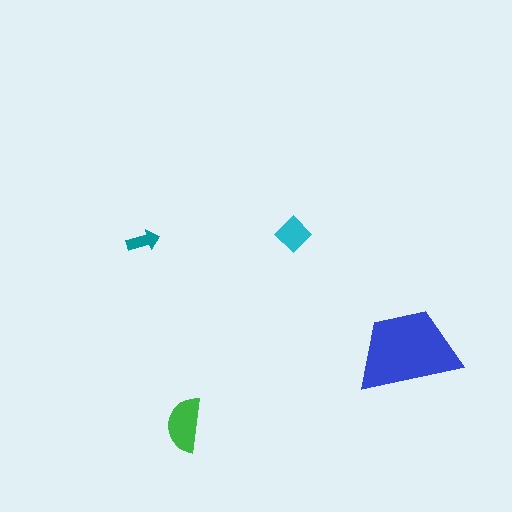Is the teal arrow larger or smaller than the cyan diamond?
Smaller.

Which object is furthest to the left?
The teal arrow is leftmost.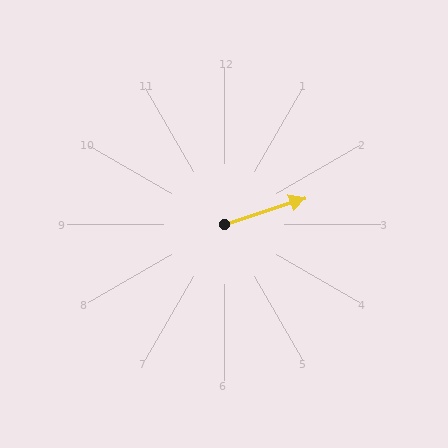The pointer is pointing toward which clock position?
Roughly 2 o'clock.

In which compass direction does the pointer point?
East.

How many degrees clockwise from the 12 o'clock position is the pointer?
Approximately 72 degrees.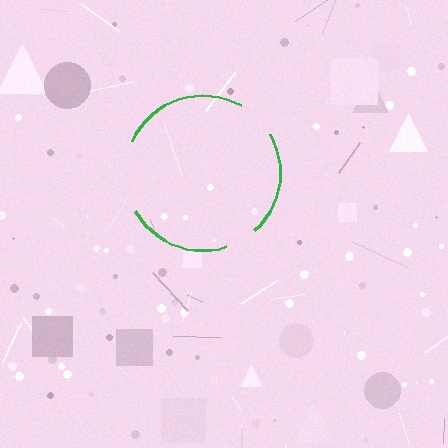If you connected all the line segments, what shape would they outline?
They would outline a circle.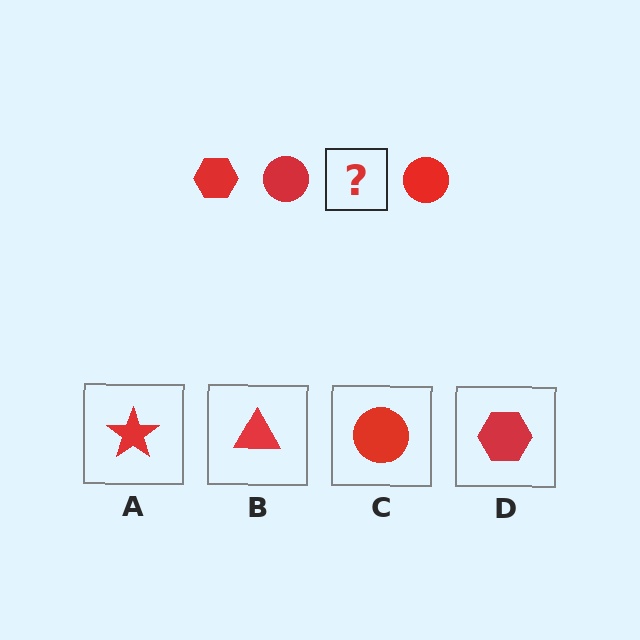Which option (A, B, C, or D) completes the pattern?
D.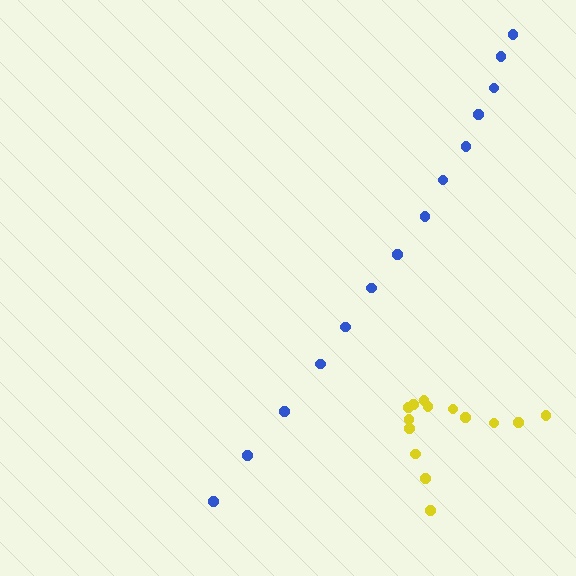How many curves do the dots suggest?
There are 2 distinct paths.